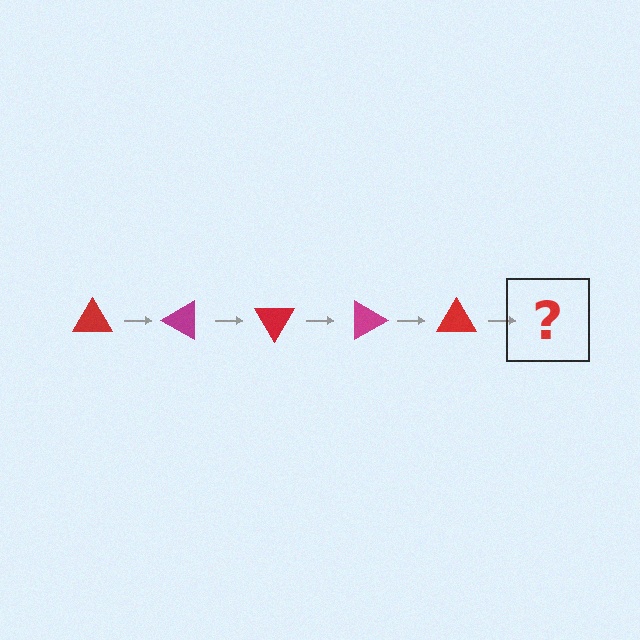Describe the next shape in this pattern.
It should be a magenta triangle, rotated 150 degrees from the start.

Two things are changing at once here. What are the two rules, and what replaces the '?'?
The two rules are that it rotates 30 degrees each step and the color cycles through red and magenta. The '?' should be a magenta triangle, rotated 150 degrees from the start.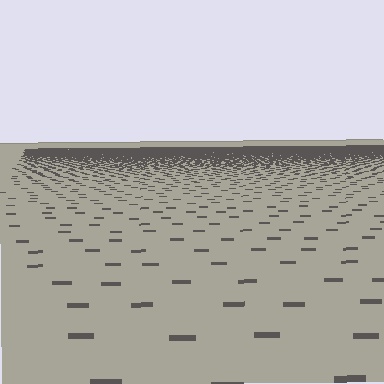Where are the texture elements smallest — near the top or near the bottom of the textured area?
Near the top.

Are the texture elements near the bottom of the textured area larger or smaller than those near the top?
Larger. Near the bottom, elements are closer to the viewer and appear at a bigger on-screen size.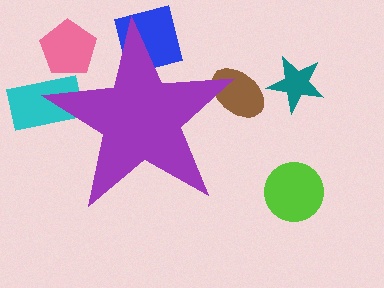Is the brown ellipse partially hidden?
Yes, the brown ellipse is partially hidden behind the purple star.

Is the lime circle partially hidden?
No, the lime circle is fully visible.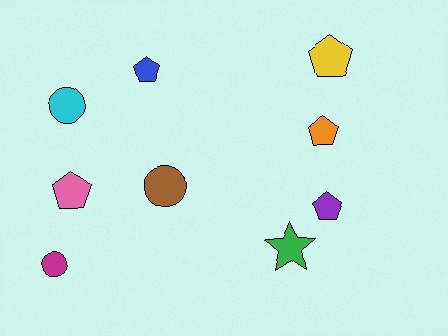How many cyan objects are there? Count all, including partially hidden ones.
There is 1 cyan object.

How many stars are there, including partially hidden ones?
There is 1 star.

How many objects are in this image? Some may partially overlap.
There are 9 objects.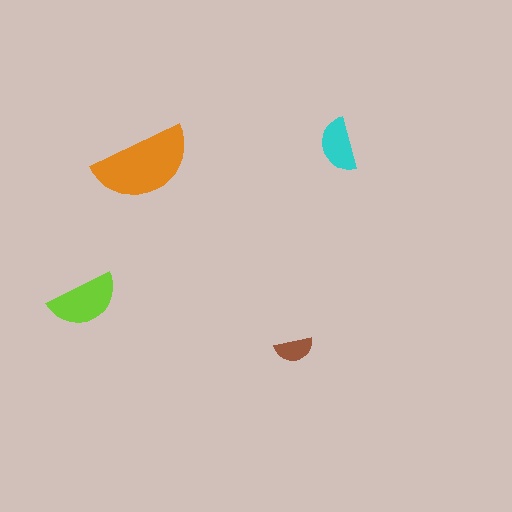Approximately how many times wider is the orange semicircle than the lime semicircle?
About 1.5 times wider.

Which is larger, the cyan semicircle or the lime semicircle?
The lime one.